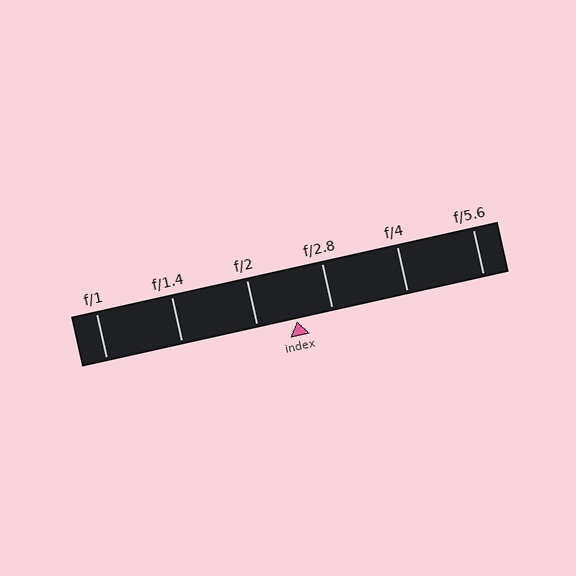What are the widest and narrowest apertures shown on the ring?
The widest aperture shown is f/1 and the narrowest is f/5.6.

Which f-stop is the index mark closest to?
The index mark is closest to f/2.8.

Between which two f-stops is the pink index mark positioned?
The index mark is between f/2 and f/2.8.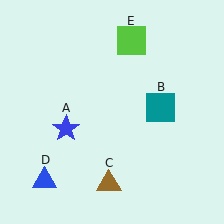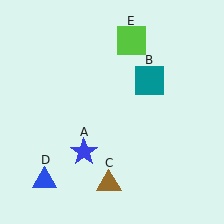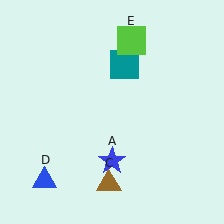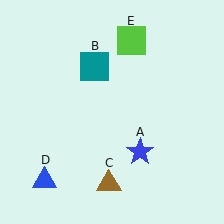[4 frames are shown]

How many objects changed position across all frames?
2 objects changed position: blue star (object A), teal square (object B).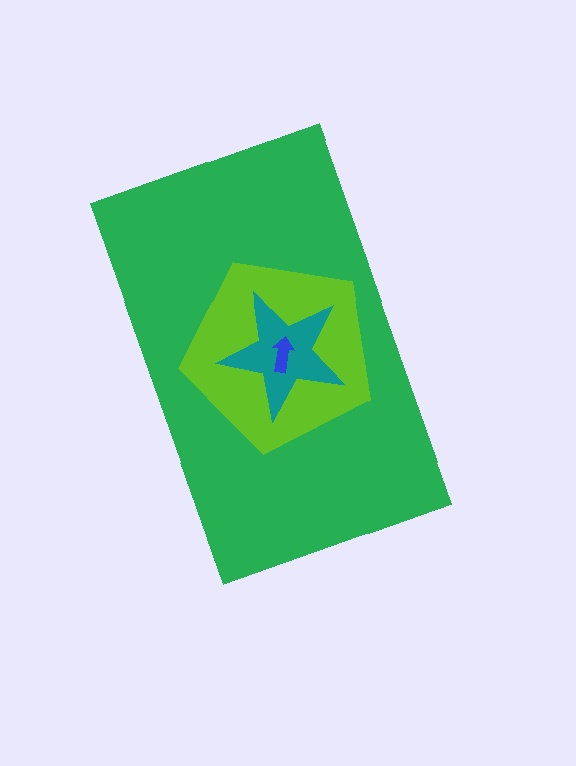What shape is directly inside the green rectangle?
The lime pentagon.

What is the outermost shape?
The green rectangle.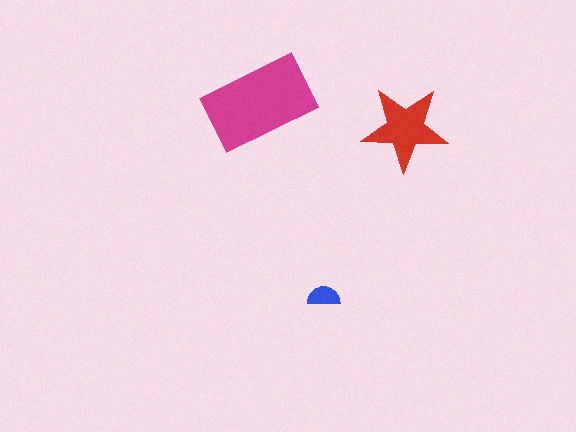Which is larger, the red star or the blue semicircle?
The red star.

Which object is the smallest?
The blue semicircle.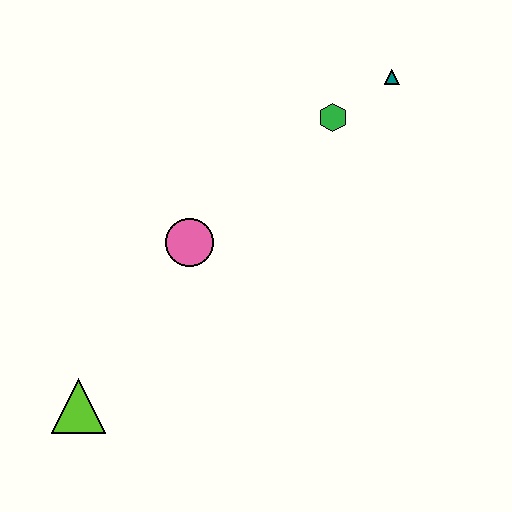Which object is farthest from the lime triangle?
The teal triangle is farthest from the lime triangle.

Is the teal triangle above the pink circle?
Yes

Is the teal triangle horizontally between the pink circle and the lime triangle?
No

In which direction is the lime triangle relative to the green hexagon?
The lime triangle is below the green hexagon.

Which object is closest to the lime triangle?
The pink circle is closest to the lime triangle.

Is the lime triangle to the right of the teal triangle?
No